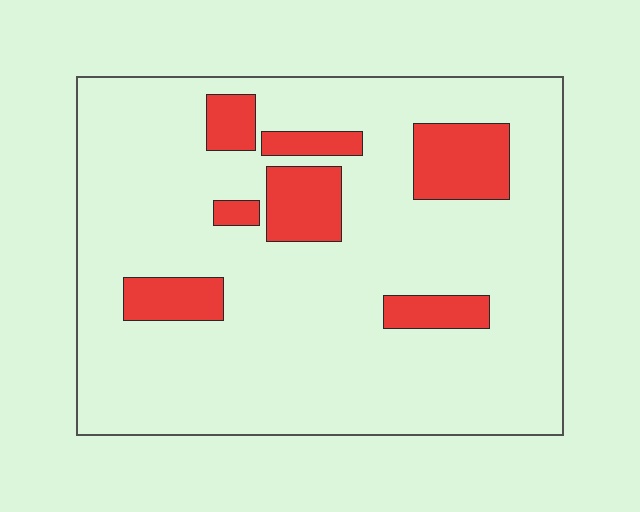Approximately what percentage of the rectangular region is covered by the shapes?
Approximately 15%.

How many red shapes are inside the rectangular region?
7.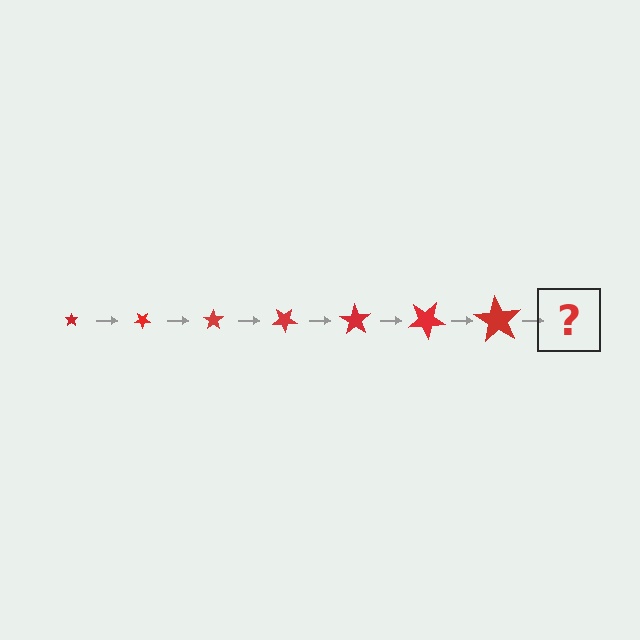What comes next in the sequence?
The next element should be a star, larger than the previous one and rotated 245 degrees from the start.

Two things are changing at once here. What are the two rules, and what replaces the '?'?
The two rules are that the star grows larger each step and it rotates 35 degrees each step. The '?' should be a star, larger than the previous one and rotated 245 degrees from the start.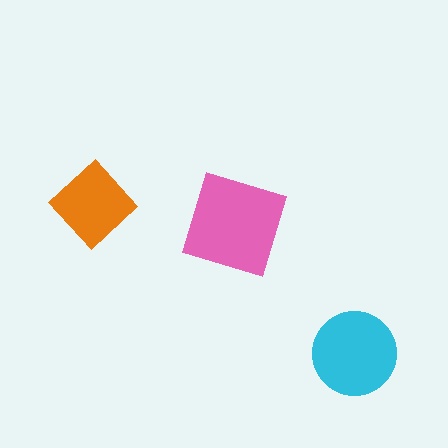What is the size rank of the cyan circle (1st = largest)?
2nd.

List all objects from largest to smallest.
The pink square, the cyan circle, the orange diamond.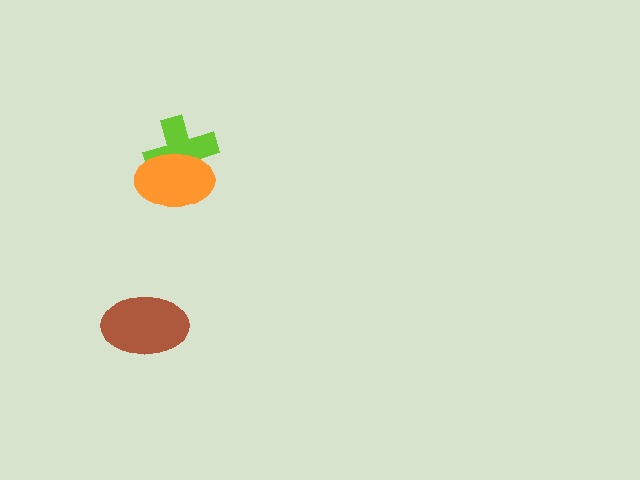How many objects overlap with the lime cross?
1 object overlaps with the lime cross.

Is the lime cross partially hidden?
Yes, it is partially covered by another shape.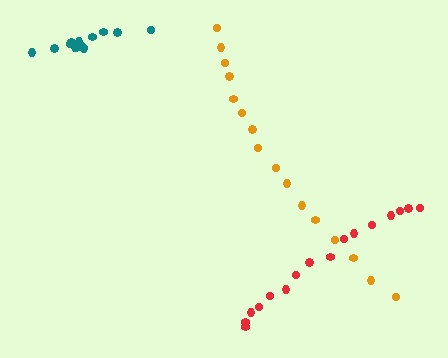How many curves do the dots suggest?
There are 3 distinct paths.